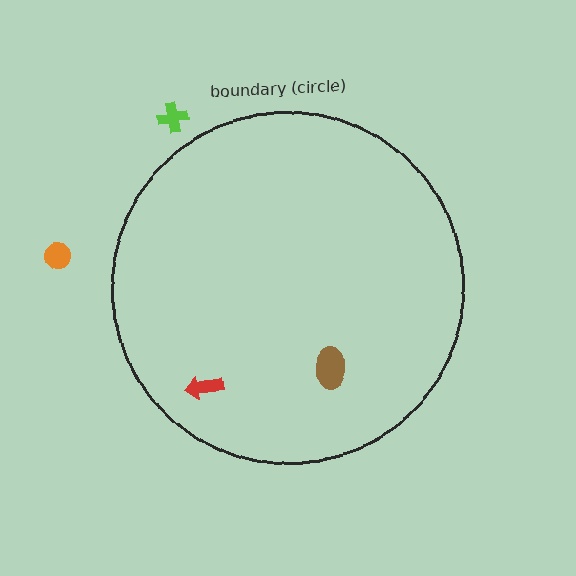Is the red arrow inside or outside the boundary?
Inside.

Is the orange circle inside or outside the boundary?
Outside.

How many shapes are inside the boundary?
2 inside, 2 outside.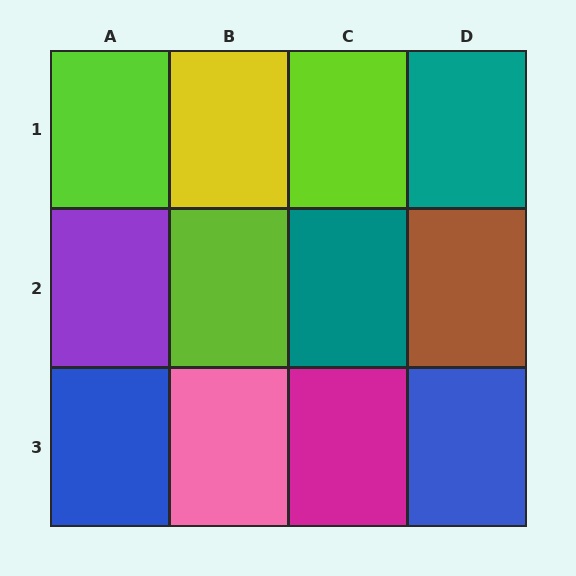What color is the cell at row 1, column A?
Lime.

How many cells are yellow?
1 cell is yellow.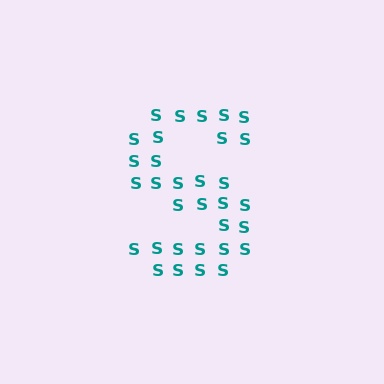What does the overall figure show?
The overall figure shows the letter S.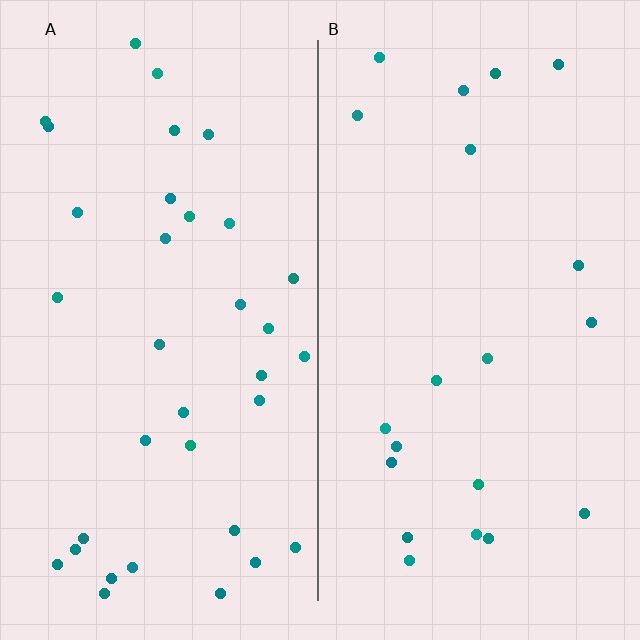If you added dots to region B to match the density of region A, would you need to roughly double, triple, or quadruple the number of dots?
Approximately double.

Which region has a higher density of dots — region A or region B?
A (the left).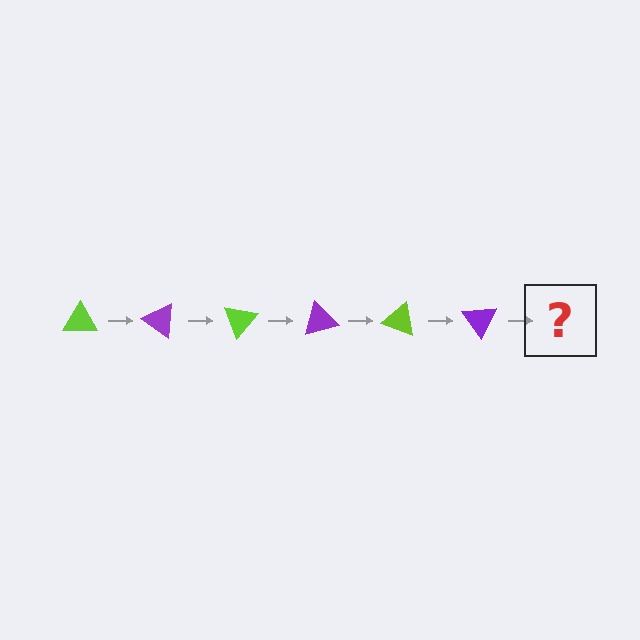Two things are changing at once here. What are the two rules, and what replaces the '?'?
The two rules are that it rotates 35 degrees each step and the color cycles through lime and purple. The '?' should be a lime triangle, rotated 210 degrees from the start.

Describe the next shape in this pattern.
It should be a lime triangle, rotated 210 degrees from the start.